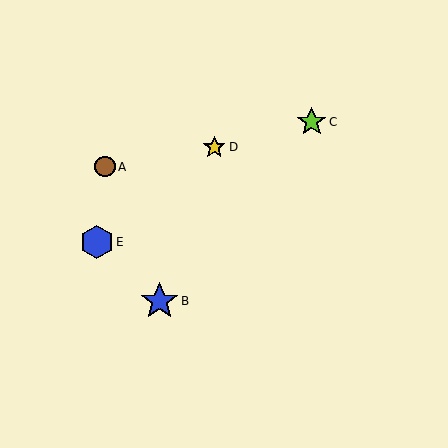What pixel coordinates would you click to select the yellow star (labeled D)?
Click at (214, 147) to select the yellow star D.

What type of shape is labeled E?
Shape E is a blue hexagon.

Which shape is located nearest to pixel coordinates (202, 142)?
The yellow star (labeled D) at (214, 147) is nearest to that location.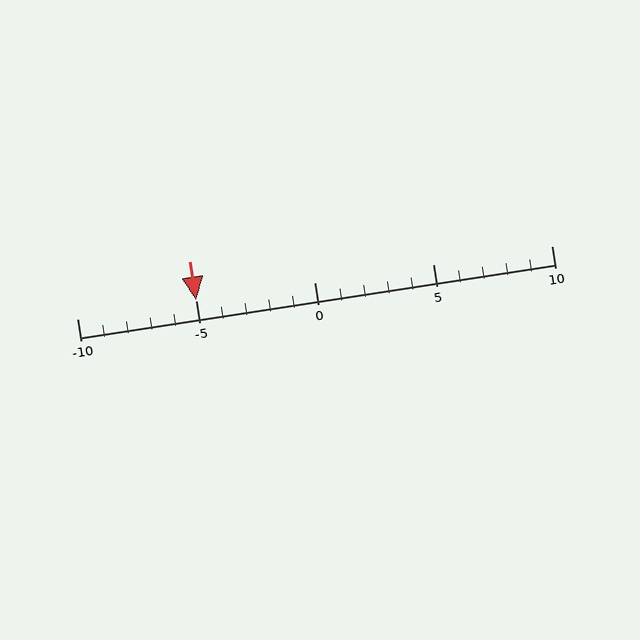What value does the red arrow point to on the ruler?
The red arrow points to approximately -5.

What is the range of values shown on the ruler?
The ruler shows values from -10 to 10.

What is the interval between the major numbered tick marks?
The major tick marks are spaced 5 units apart.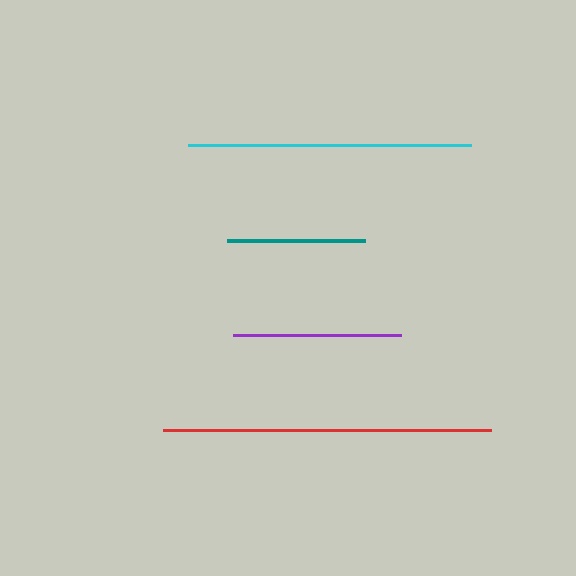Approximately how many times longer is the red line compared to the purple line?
The red line is approximately 2.0 times the length of the purple line.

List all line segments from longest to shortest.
From longest to shortest: red, cyan, purple, teal.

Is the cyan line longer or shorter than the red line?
The red line is longer than the cyan line.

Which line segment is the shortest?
The teal line is the shortest at approximately 138 pixels.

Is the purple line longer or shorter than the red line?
The red line is longer than the purple line.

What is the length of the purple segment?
The purple segment is approximately 168 pixels long.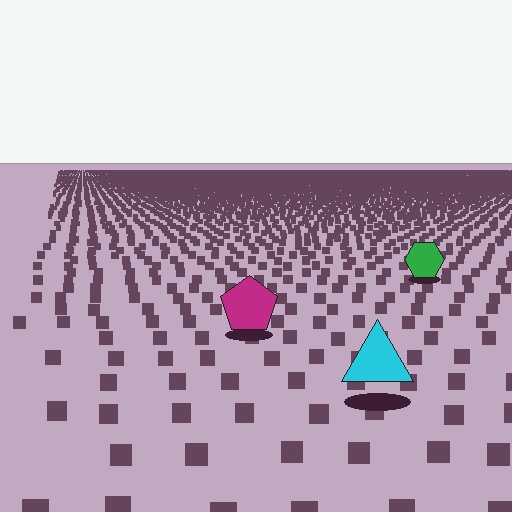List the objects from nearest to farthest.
From nearest to farthest: the cyan triangle, the magenta pentagon, the green hexagon.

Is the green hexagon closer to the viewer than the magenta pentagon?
No. The magenta pentagon is closer — you can tell from the texture gradient: the ground texture is coarser near it.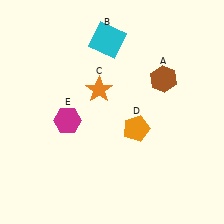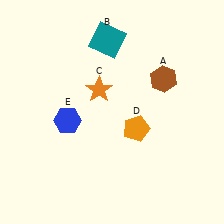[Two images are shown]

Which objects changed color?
B changed from cyan to teal. E changed from magenta to blue.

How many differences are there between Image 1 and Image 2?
There are 2 differences between the two images.